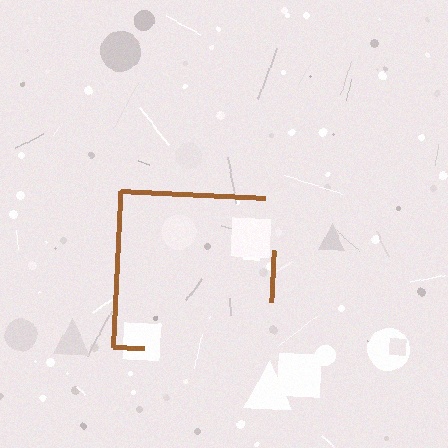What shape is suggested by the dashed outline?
The dashed outline suggests a square.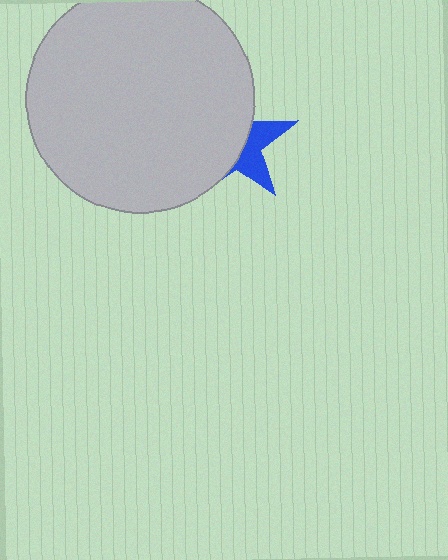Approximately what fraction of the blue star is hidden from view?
Roughly 64% of the blue star is hidden behind the light gray circle.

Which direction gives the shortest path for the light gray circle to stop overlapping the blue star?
Moving left gives the shortest separation.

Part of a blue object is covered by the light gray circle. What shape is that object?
It is a star.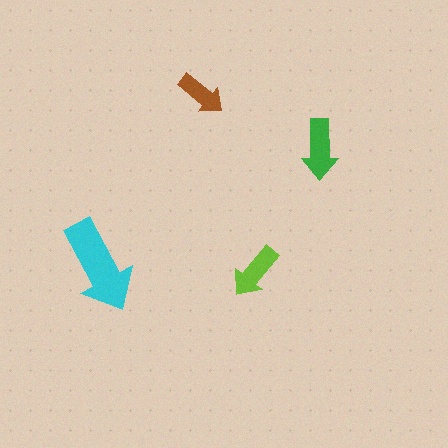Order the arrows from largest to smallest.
the cyan one, the green one, the lime one, the brown one.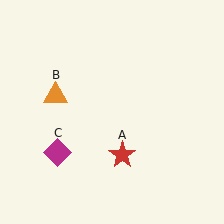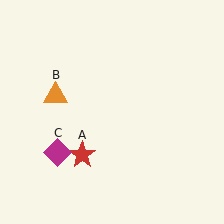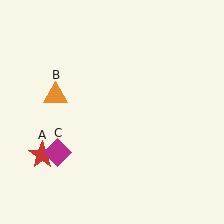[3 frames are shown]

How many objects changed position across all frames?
1 object changed position: red star (object A).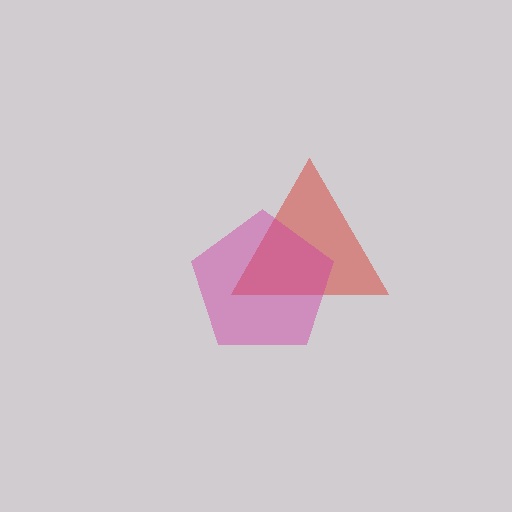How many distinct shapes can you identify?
There are 2 distinct shapes: a red triangle, a magenta pentagon.